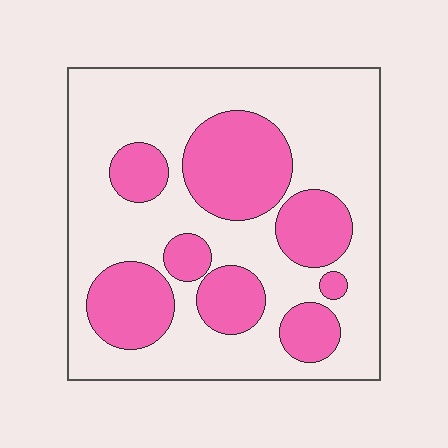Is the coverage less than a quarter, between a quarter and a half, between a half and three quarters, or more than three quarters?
Between a quarter and a half.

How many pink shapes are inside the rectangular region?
8.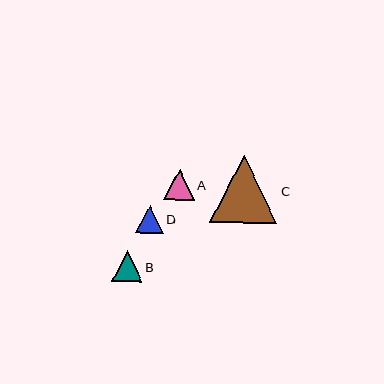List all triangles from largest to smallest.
From largest to smallest: C, A, B, D.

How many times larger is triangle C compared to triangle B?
Triangle C is approximately 2.2 times the size of triangle B.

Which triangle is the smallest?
Triangle D is the smallest with a size of approximately 28 pixels.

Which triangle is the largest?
Triangle C is the largest with a size of approximately 68 pixels.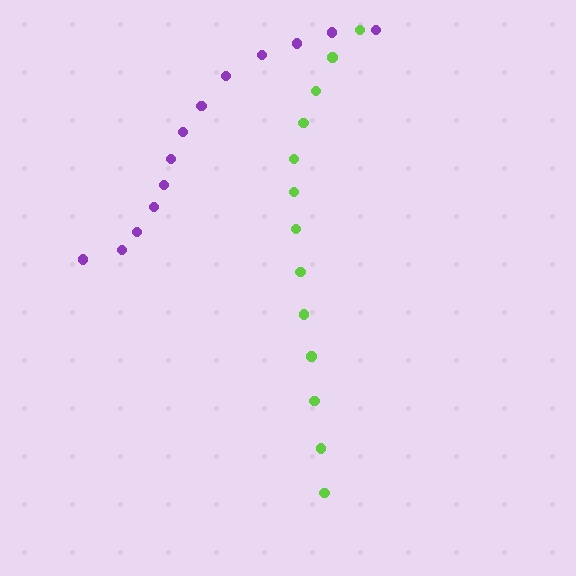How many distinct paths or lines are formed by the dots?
There are 2 distinct paths.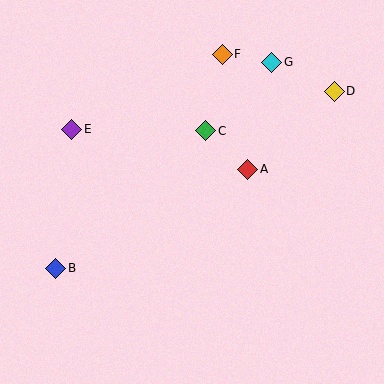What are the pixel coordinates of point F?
Point F is at (222, 54).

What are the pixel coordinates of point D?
Point D is at (334, 91).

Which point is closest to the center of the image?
Point A at (248, 170) is closest to the center.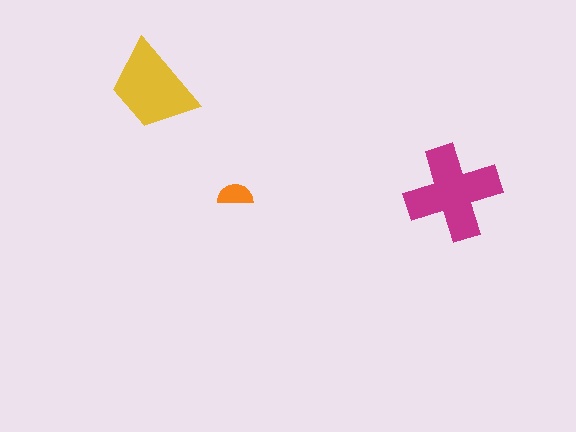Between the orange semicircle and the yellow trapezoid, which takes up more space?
The yellow trapezoid.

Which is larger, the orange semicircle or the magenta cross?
The magenta cross.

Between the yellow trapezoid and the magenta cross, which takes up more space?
The magenta cross.